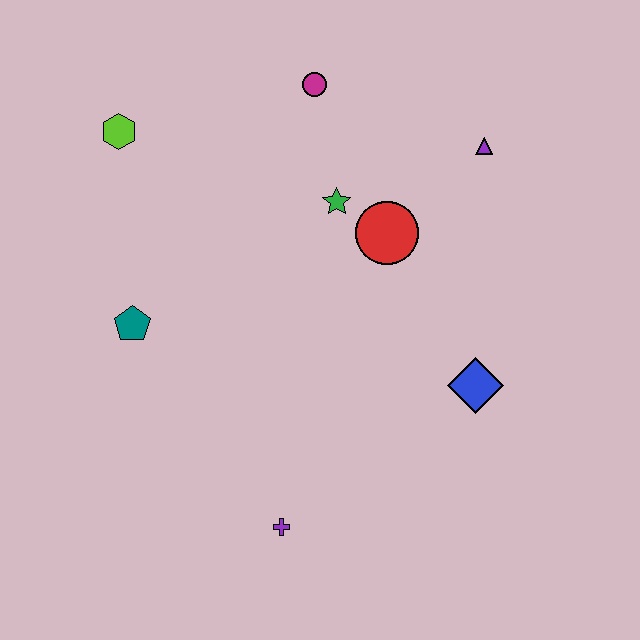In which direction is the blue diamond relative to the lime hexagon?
The blue diamond is to the right of the lime hexagon.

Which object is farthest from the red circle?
The purple cross is farthest from the red circle.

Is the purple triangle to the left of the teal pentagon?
No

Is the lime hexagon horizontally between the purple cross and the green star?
No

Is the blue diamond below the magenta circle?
Yes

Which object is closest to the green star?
The red circle is closest to the green star.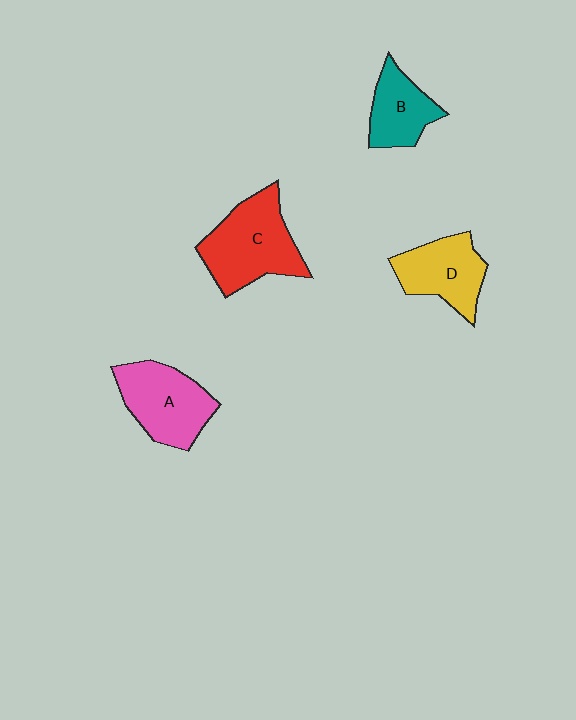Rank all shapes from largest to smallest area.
From largest to smallest: C (red), A (pink), D (yellow), B (teal).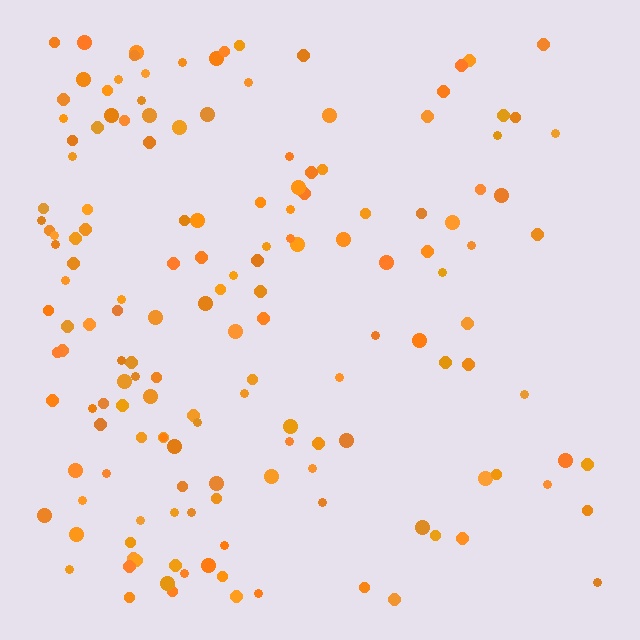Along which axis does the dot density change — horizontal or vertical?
Horizontal.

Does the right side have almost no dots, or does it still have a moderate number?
Still a moderate number, just noticeably fewer than the left.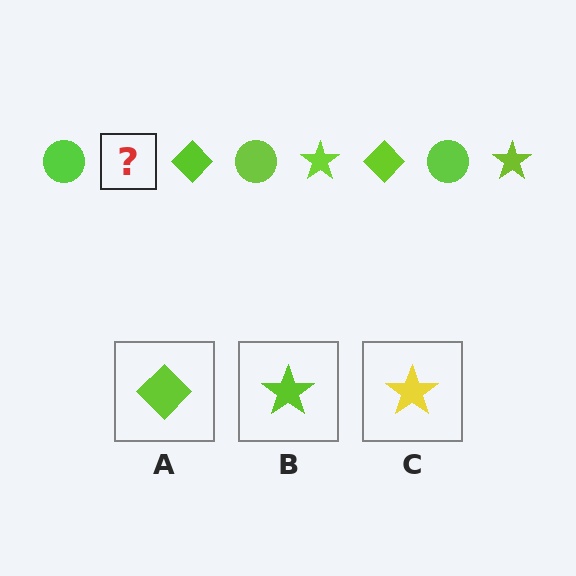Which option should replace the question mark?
Option B.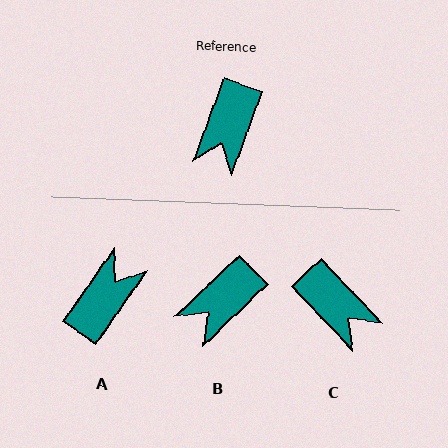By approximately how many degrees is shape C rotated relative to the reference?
Approximately 64 degrees counter-clockwise.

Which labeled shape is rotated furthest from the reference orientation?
A, about 165 degrees away.